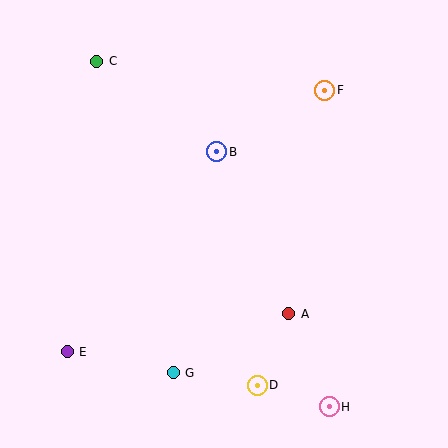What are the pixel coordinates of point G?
Point G is at (173, 373).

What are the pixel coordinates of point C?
Point C is at (97, 61).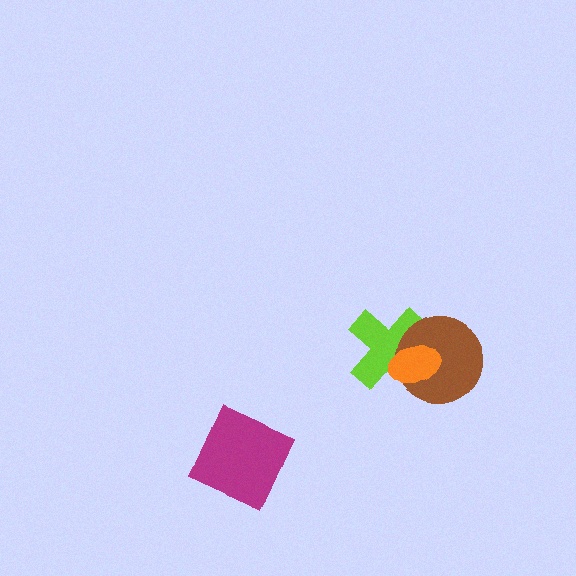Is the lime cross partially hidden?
Yes, it is partially covered by another shape.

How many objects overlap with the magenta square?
0 objects overlap with the magenta square.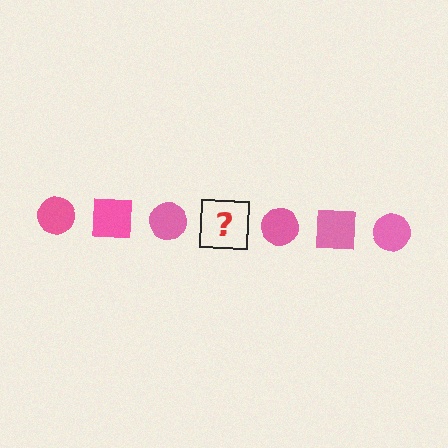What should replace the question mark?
The question mark should be replaced with a pink square.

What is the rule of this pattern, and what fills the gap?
The rule is that the pattern cycles through circle, square shapes in pink. The gap should be filled with a pink square.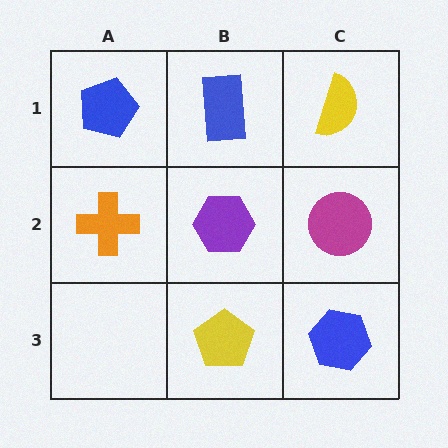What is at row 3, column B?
A yellow pentagon.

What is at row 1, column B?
A blue rectangle.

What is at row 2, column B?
A purple hexagon.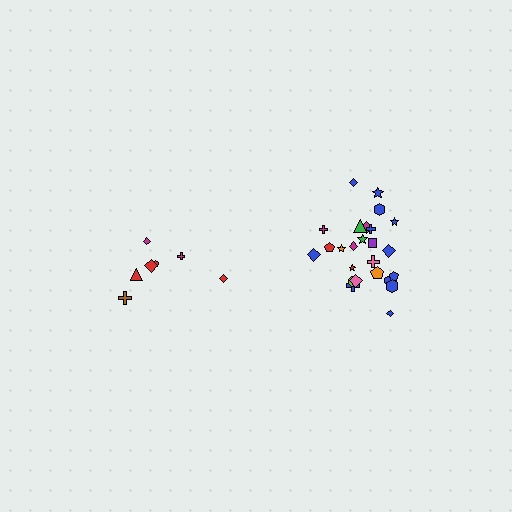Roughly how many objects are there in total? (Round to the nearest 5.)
Roughly 30 objects in total.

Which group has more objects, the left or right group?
The right group.